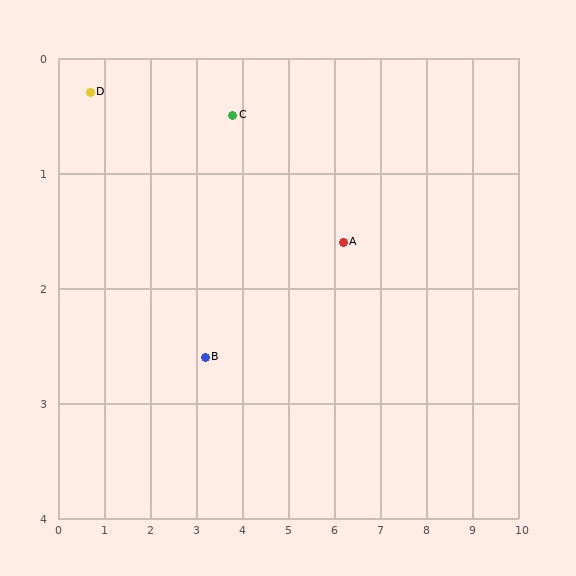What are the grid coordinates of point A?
Point A is at approximately (6.2, 1.6).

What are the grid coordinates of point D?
Point D is at approximately (0.7, 0.3).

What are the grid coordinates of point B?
Point B is at approximately (3.2, 2.6).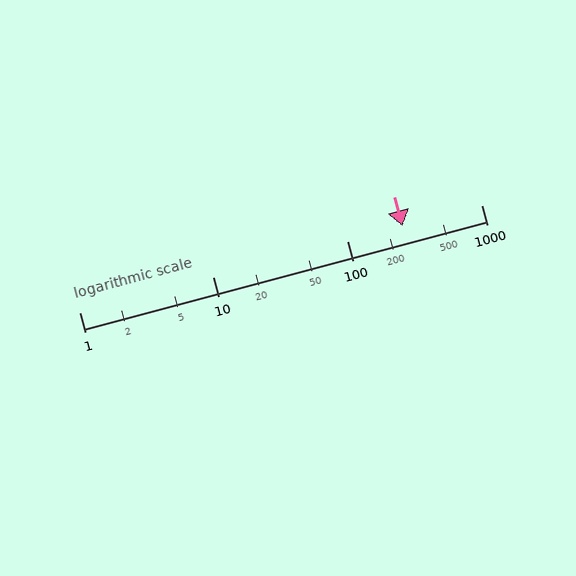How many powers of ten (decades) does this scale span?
The scale spans 3 decades, from 1 to 1000.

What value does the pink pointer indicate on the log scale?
The pointer indicates approximately 260.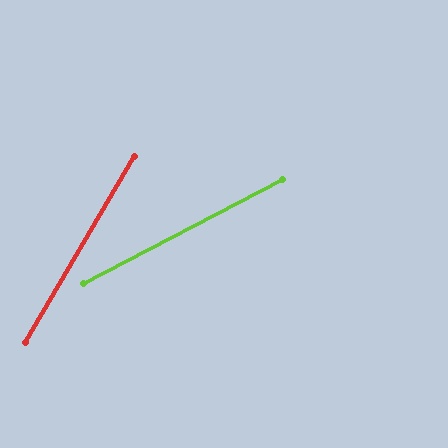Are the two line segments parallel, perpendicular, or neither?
Neither parallel nor perpendicular — they differ by about 32°.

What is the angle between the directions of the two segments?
Approximately 32 degrees.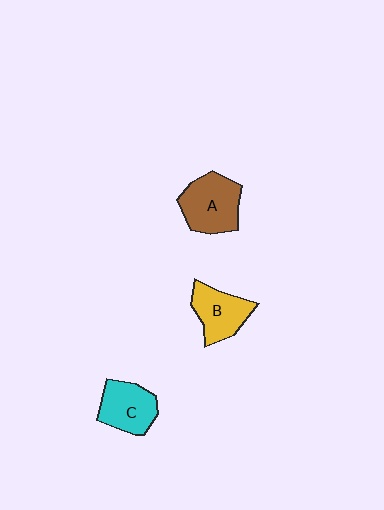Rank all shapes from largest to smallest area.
From largest to smallest: A (brown), C (cyan), B (yellow).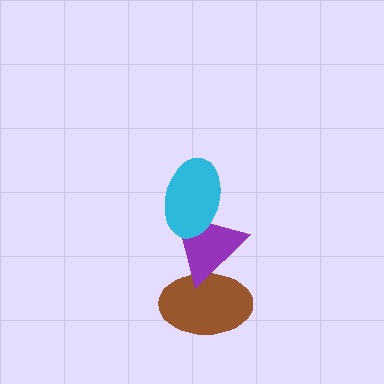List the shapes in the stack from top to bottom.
From top to bottom: the cyan ellipse, the purple triangle, the brown ellipse.